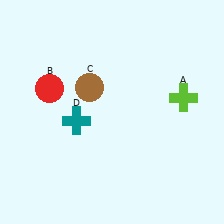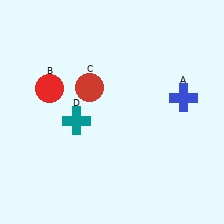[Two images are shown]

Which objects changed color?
A changed from lime to blue. C changed from brown to red.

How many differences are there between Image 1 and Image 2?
There are 2 differences between the two images.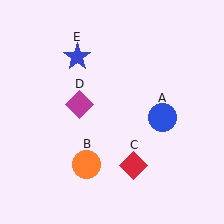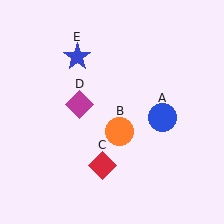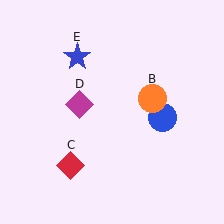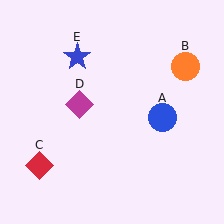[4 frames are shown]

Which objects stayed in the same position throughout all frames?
Blue circle (object A) and magenta diamond (object D) and blue star (object E) remained stationary.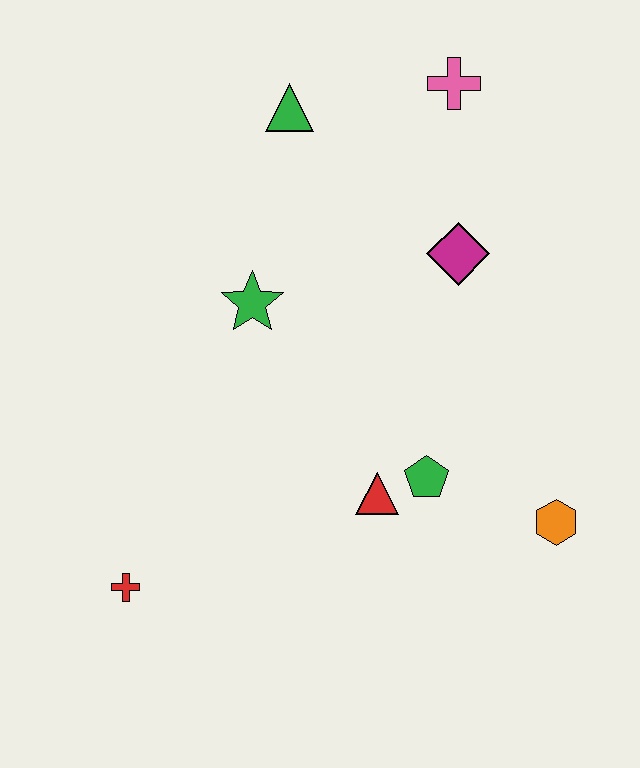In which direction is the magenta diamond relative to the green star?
The magenta diamond is to the right of the green star.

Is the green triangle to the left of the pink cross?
Yes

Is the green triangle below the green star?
No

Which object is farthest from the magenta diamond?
The red cross is farthest from the magenta diamond.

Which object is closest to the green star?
The green triangle is closest to the green star.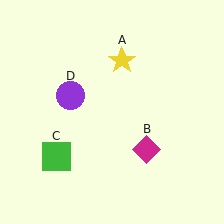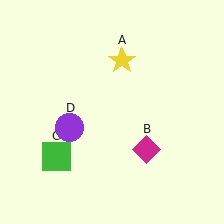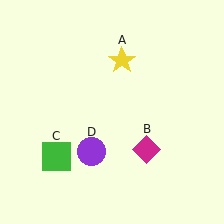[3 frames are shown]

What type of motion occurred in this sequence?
The purple circle (object D) rotated counterclockwise around the center of the scene.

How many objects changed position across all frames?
1 object changed position: purple circle (object D).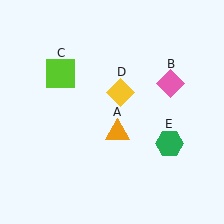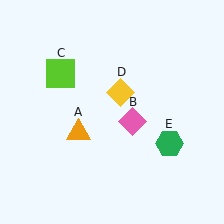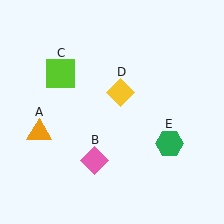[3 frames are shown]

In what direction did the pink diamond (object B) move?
The pink diamond (object B) moved down and to the left.